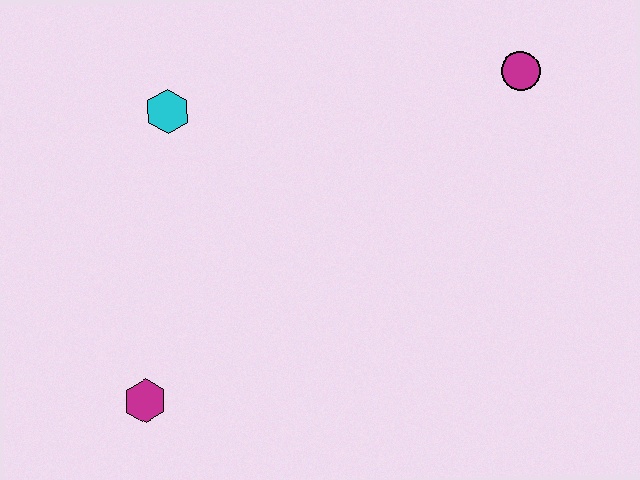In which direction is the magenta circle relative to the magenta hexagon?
The magenta circle is to the right of the magenta hexagon.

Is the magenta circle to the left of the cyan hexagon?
No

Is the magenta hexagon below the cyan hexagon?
Yes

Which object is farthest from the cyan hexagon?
The magenta circle is farthest from the cyan hexagon.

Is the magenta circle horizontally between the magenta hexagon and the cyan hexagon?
No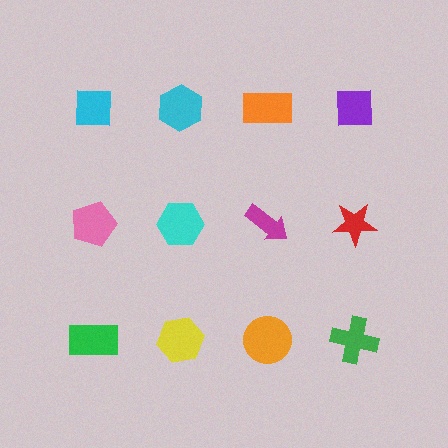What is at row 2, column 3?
A magenta arrow.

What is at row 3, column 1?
A green rectangle.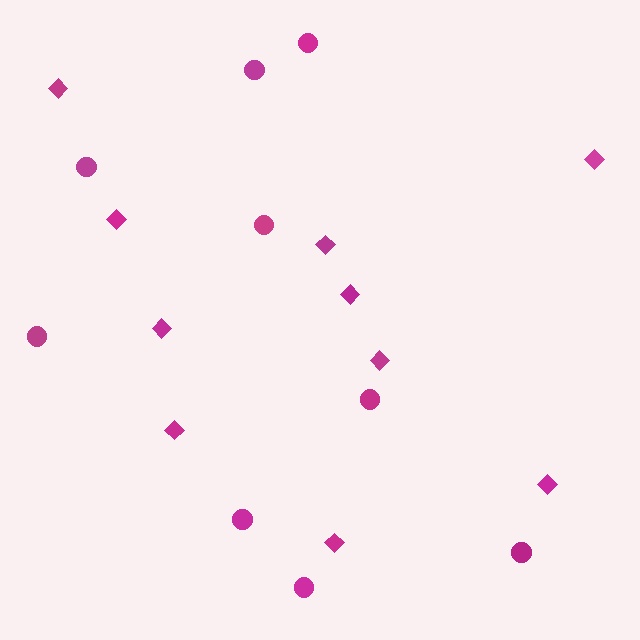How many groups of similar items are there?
There are 2 groups: one group of diamonds (10) and one group of circles (9).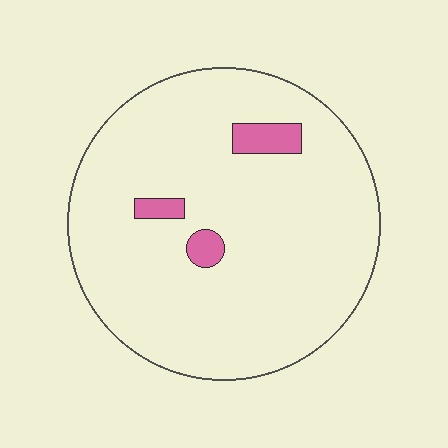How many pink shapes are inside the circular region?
3.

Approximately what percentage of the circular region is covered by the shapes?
Approximately 5%.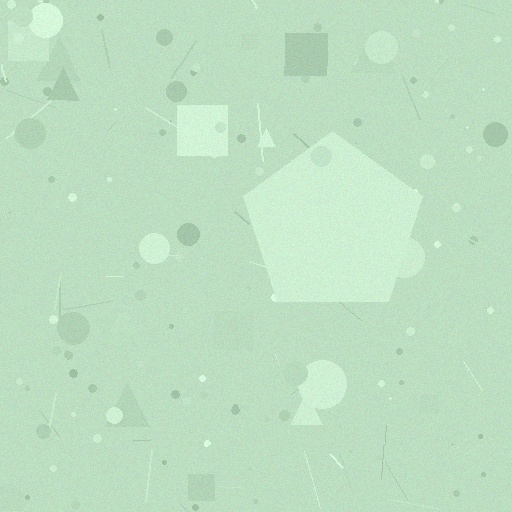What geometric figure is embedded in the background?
A pentagon is embedded in the background.